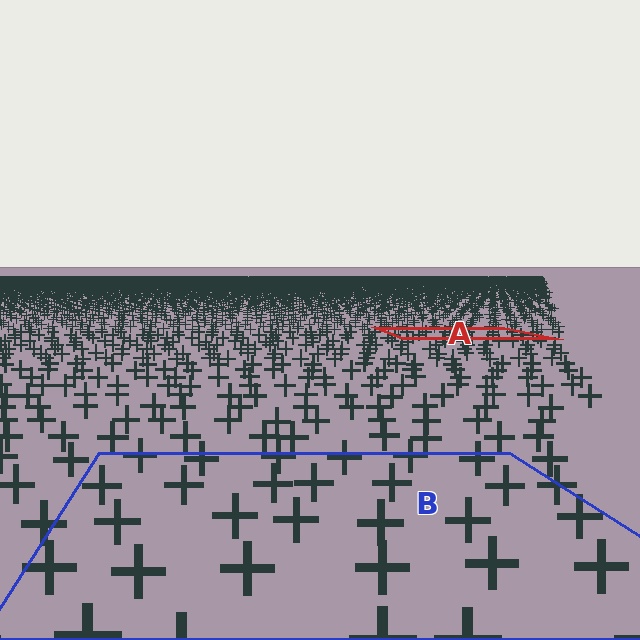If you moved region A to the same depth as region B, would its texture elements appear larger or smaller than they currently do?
They would appear larger. At a closer depth, the same texture elements are projected at a bigger on-screen size.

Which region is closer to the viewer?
Region B is closer. The texture elements there are larger and more spread out.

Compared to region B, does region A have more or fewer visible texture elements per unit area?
Region A has more texture elements per unit area — they are packed more densely because it is farther away.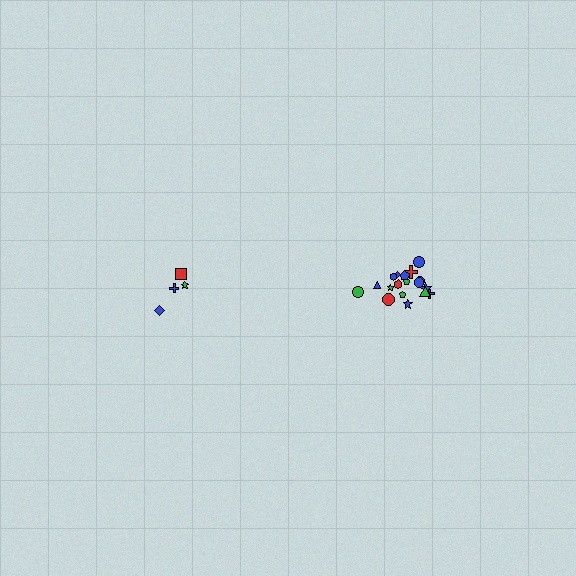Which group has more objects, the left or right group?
The right group.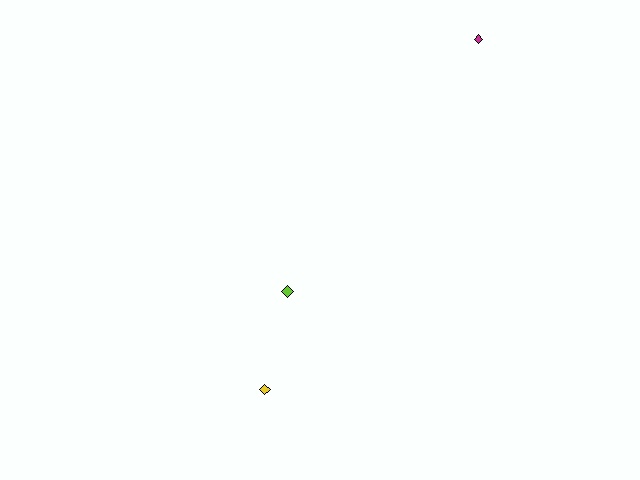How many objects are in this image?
There are 3 objects.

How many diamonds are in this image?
There are 3 diamonds.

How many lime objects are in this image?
There is 1 lime object.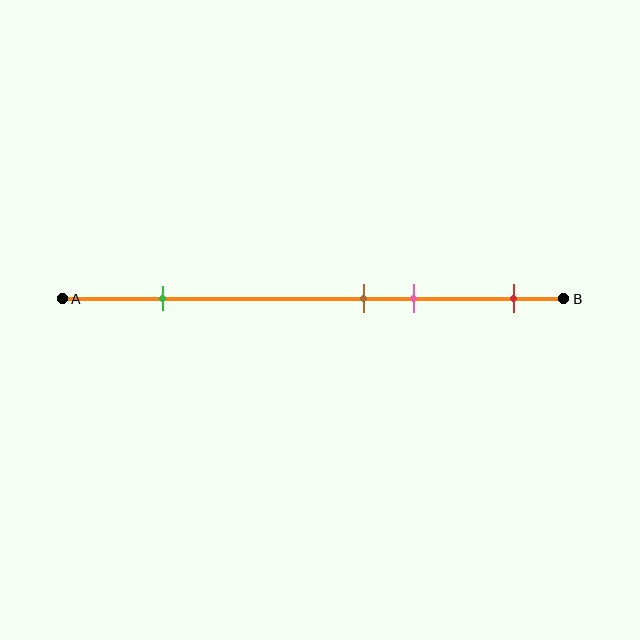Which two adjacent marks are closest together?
The brown and pink marks are the closest adjacent pair.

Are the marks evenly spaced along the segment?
No, the marks are not evenly spaced.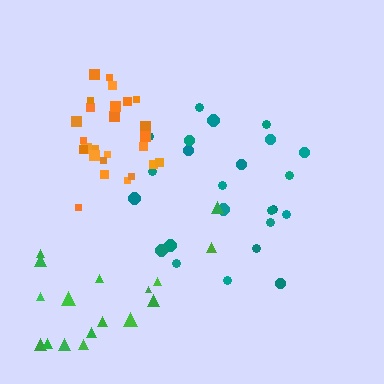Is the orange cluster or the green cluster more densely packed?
Orange.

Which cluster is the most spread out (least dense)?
Green.